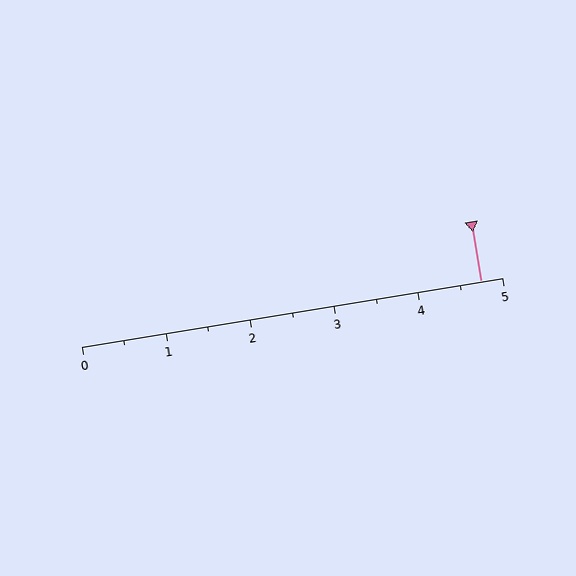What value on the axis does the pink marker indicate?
The marker indicates approximately 4.8.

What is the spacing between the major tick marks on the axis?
The major ticks are spaced 1 apart.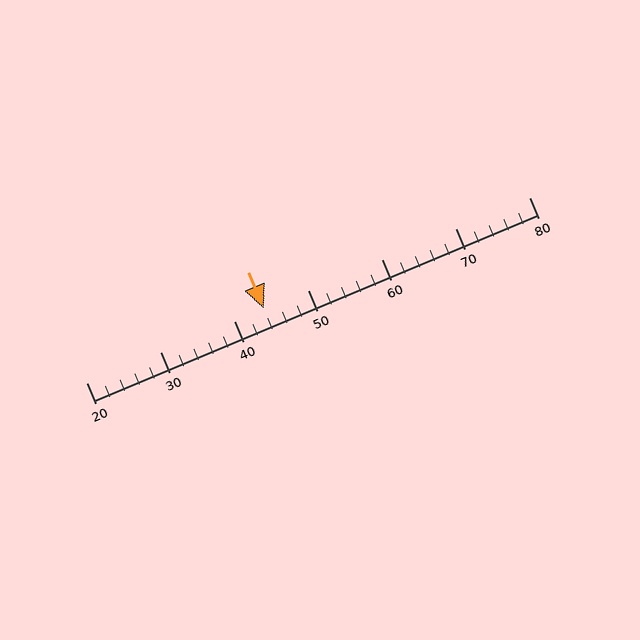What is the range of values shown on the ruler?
The ruler shows values from 20 to 80.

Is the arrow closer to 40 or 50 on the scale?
The arrow is closer to 40.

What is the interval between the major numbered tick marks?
The major tick marks are spaced 10 units apart.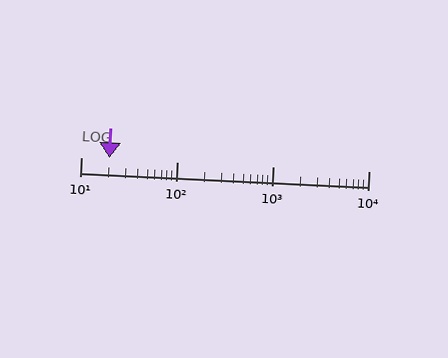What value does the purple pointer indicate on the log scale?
The pointer indicates approximately 20.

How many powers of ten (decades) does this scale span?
The scale spans 3 decades, from 10 to 10000.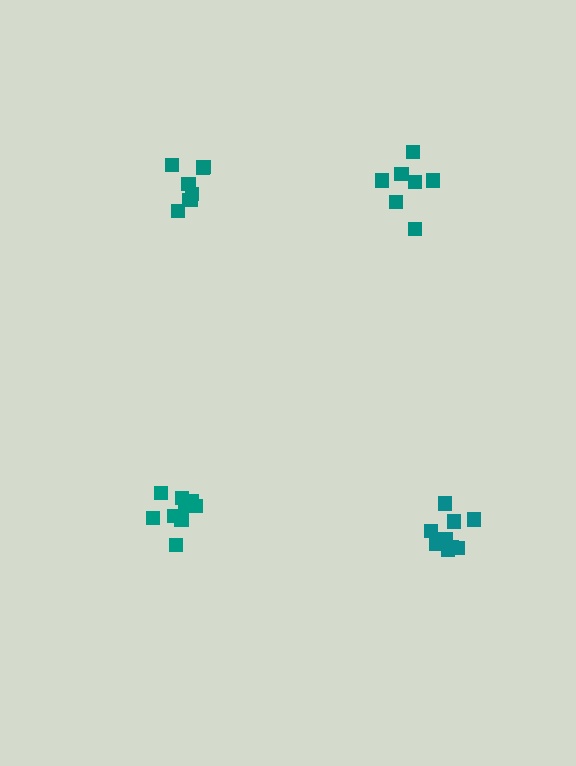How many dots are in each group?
Group 1: 8 dots, Group 2: 7 dots, Group 3: 9 dots, Group 4: 9 dots (33 total).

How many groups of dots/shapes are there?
There are 4 groups.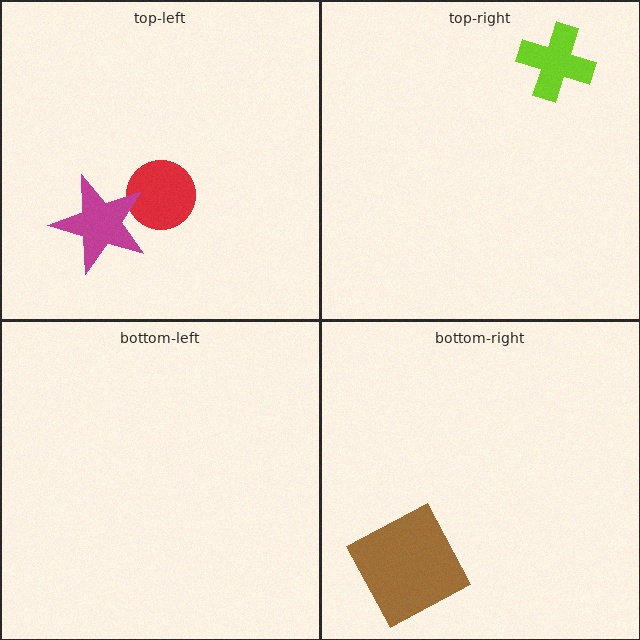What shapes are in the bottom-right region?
The brown square.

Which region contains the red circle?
The top-left region.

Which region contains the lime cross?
The top-right region.